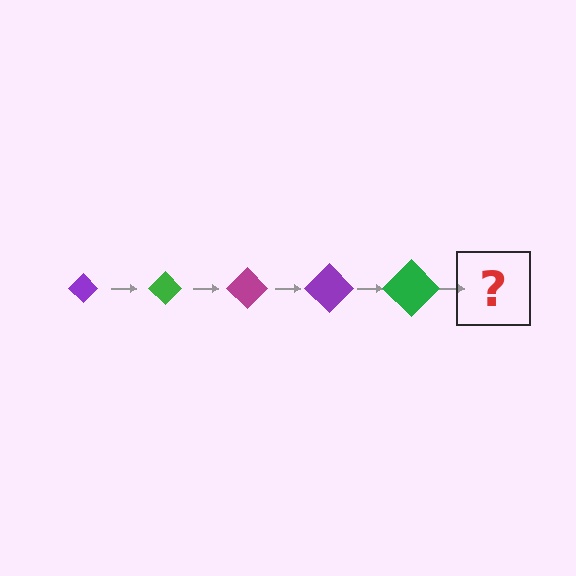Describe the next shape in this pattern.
It should be a magenta diamond, larger than the previous one.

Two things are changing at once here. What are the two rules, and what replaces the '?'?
The two rules are that the diamond grows larger each step and the color cycles through purple, green, and magenta. The '?' should be a magenta diamond, larger than the previous one.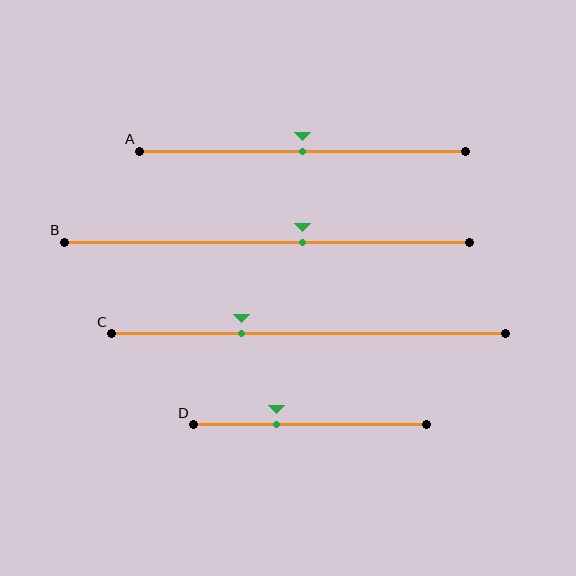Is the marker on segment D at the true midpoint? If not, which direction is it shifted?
No, the marker on segment D is shifted to the left by about 15% of the segment length.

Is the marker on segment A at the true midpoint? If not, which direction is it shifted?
Yes, the marker on segment A is at the true midpoint.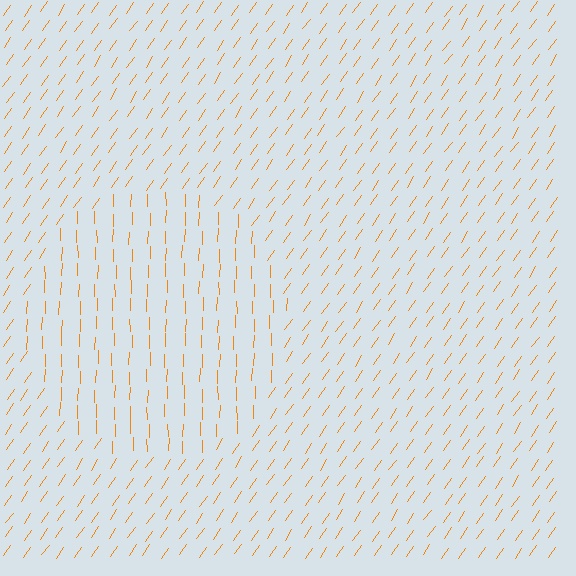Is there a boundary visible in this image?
Yes, there is a texture boundary formed by a change in line orientation.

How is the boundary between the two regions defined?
The boundary is defined purely by a change in line orientation (approximately 34 degrees difference). All lines are the same color and thickness.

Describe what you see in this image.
The image is filled with small orange line segments. A circle region in the image has lines oriented differently from the surrounding lines, creating a visible texture boundary.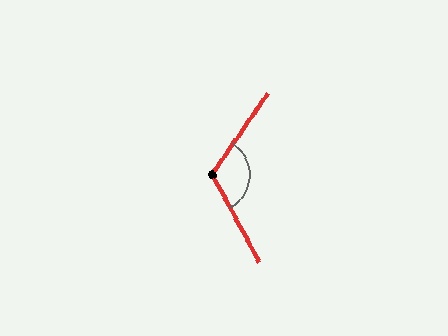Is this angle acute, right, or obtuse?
It is obtuse.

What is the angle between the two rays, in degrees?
Approximately 118 degrees.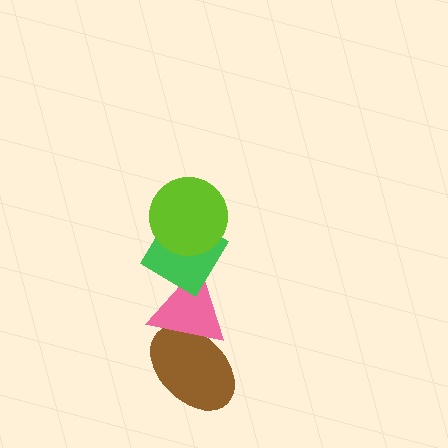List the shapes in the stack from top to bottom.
From top to bottom: the lime circle, the green diamond, the pink triangle, the brown ellipse.